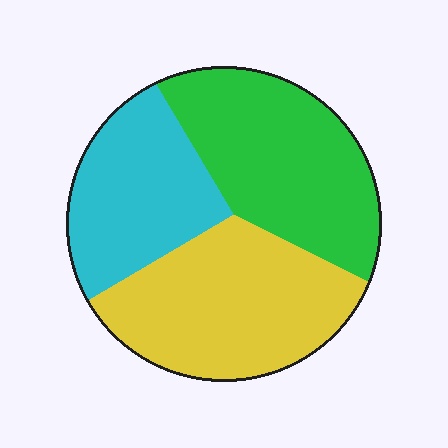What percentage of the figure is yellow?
Yellow takes up about three eighths (3/8) of the figure.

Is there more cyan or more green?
Green.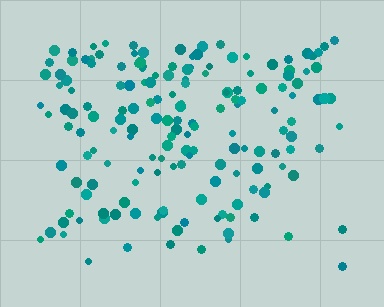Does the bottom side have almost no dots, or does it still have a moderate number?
Still a moderate number, just noticeably fewer than the top.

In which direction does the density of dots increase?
From bottom to top, with the top side densest.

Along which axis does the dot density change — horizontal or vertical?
Vertical.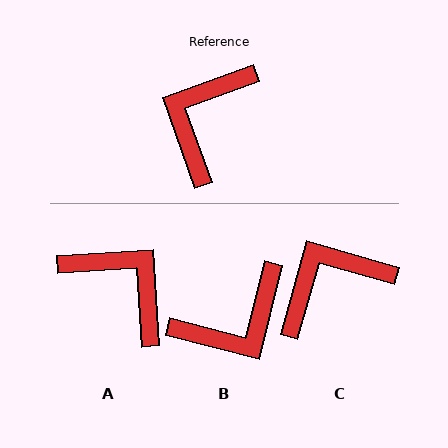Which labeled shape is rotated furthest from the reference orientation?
B, about 146 degrees away.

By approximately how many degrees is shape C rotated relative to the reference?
Approximately 35 degrees clockwise.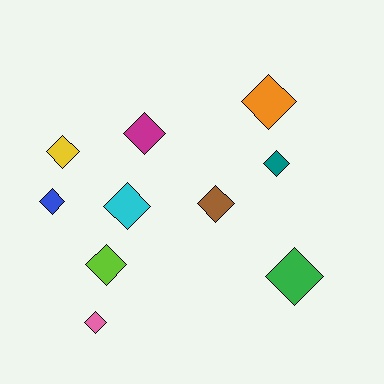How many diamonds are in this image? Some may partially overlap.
There are 10 diamonds.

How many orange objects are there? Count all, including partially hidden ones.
There is 1 orange object.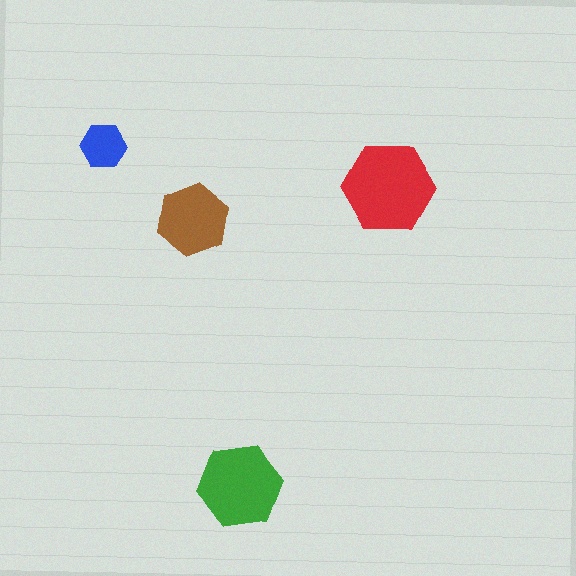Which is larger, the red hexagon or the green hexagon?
The red one.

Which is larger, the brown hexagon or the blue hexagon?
The brown one.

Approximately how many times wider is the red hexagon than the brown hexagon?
About 1.5 times wider.